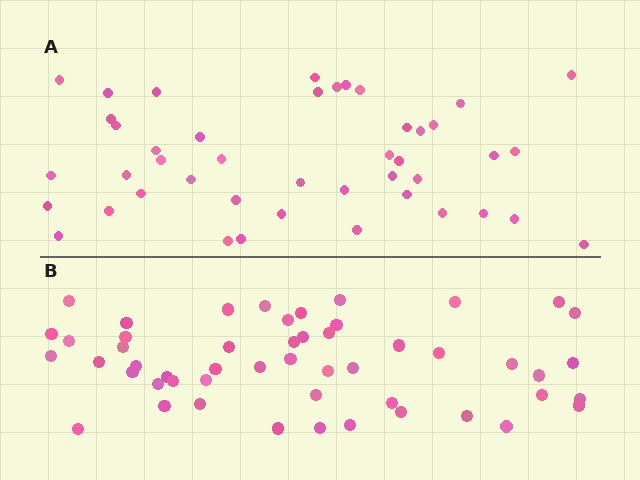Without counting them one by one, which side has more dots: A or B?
Region B (the bottom region) has more dots.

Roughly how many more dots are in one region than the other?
Region B has roughly 8 or so more dots than region A.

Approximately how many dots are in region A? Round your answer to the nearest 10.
About 40 dots. (The exact count is 44, which rounds to 40.)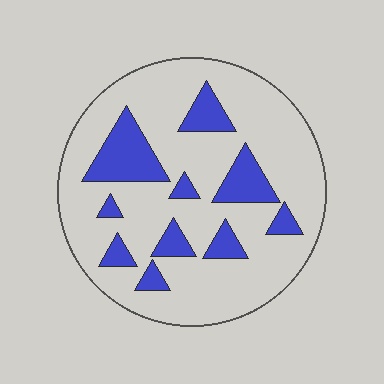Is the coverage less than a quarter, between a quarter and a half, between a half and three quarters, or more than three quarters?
Less than a quarter.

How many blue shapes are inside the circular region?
10.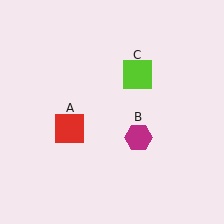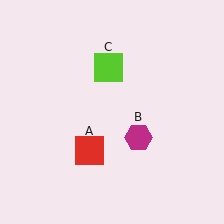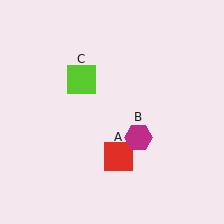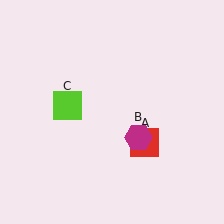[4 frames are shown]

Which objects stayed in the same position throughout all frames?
Magenta hexagon (object B) remained stationary.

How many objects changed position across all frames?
2 objects changed position: red square (object A), lime square (object C).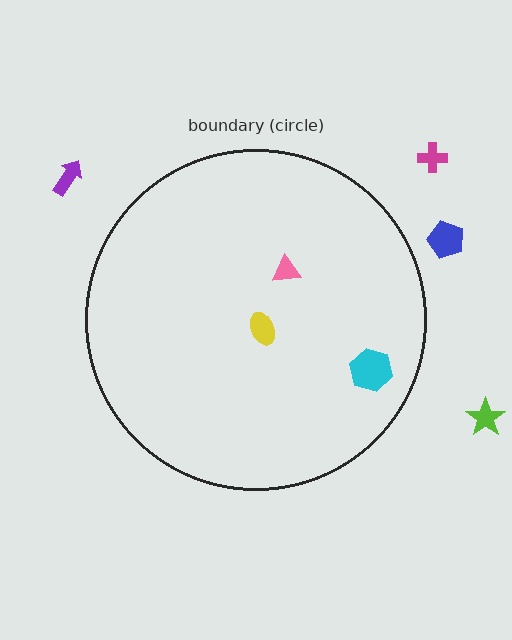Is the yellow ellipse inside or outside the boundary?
Inside.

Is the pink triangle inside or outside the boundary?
Inside.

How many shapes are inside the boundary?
3 inside, 4 outside.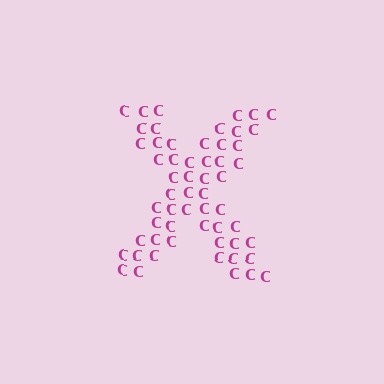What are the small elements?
The small elements are letter C's.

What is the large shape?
The large shape is the letter X.